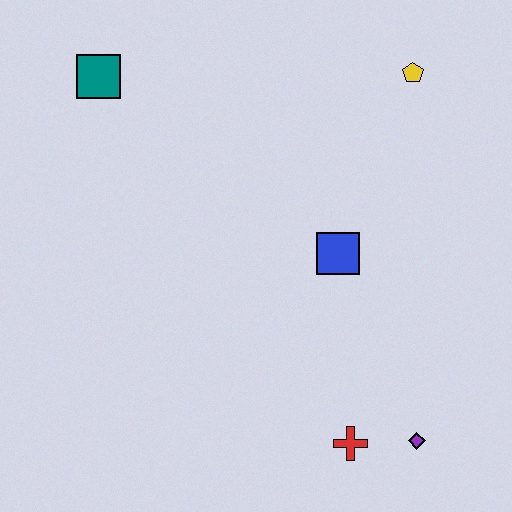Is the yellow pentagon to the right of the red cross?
Yes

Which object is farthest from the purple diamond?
The teal square is farthest from the purple diamond.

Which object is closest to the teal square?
The blue square is closest to the teal square.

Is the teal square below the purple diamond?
No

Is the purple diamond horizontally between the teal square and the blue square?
No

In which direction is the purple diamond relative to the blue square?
The purple diamond is below the blue square.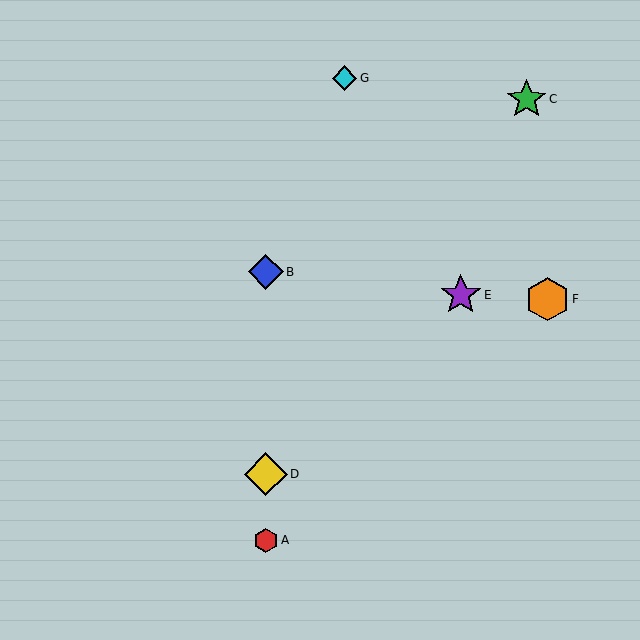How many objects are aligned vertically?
3 objects (A, B, D) are aligned vertically.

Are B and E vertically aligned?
No, B is at x≈266 and E is at x≈461.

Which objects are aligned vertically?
Objects A, B, D are aligned vertically.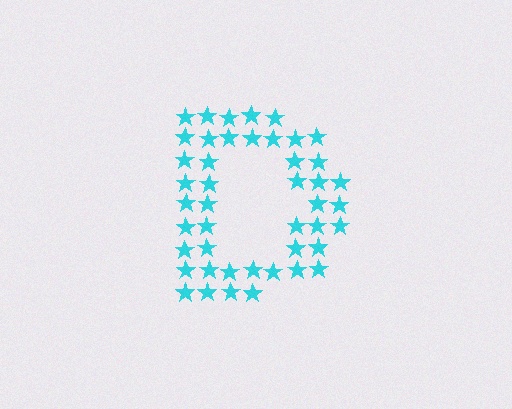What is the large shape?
The large shape is the letter D.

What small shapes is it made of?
It is made of small stars.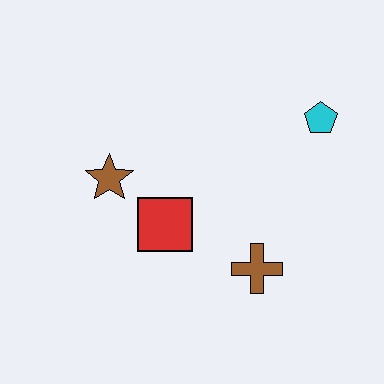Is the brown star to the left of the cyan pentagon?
Yes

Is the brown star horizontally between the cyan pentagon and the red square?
No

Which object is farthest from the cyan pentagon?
The brown star is farthest from the cyan pentagon.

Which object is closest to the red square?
The brown star is closest to the red square.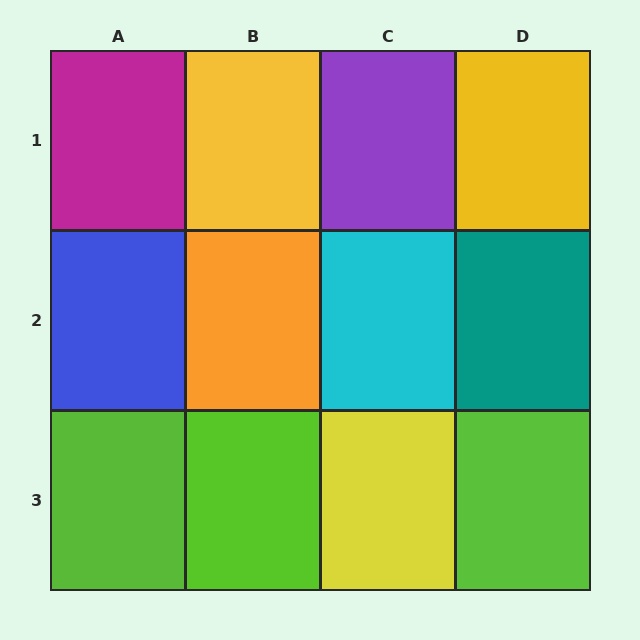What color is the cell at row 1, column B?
Yellow.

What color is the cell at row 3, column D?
Lime.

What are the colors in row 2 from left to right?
Blue, orange, cyan, teal.